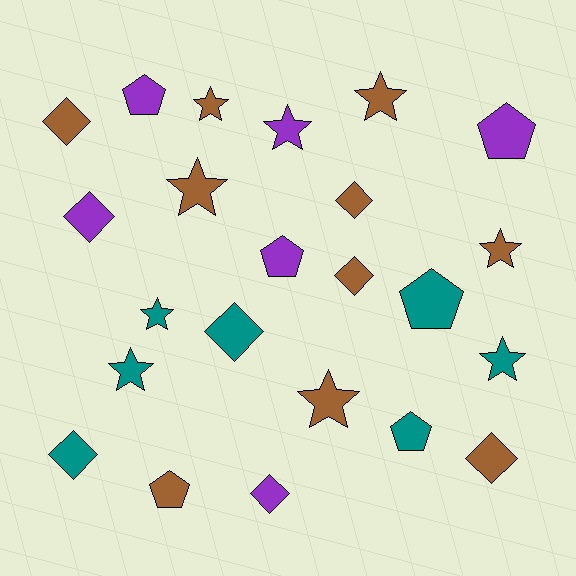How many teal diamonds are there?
There are 2 teal diamonds.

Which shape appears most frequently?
Star, with 9 objects.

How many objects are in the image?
There are 23 objects.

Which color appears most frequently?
Brown, with 10 objects.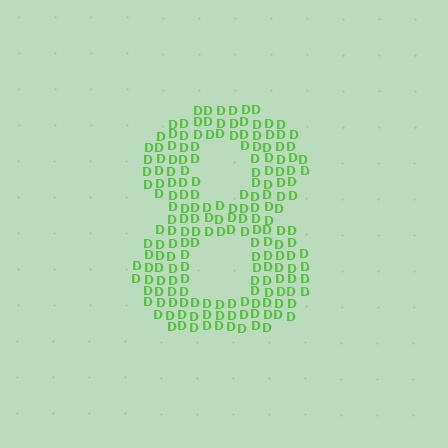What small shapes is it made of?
It is made of small letter D's.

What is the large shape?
The large shape is the digit 8.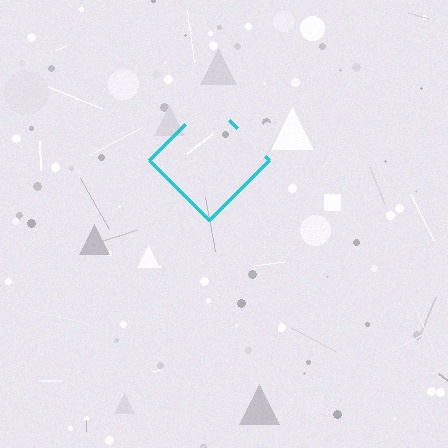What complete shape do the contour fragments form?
The contour fragments form a diamond.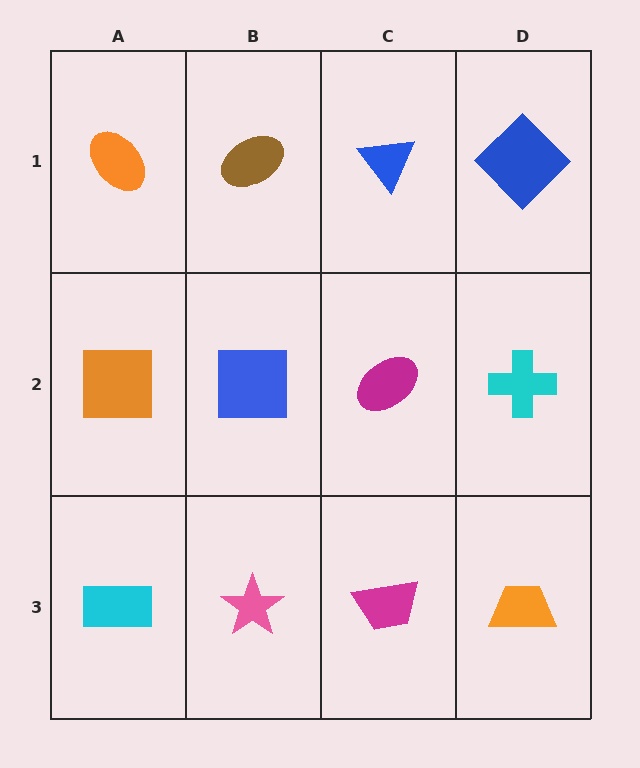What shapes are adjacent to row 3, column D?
A cyan cross (row 2, column D), a magenta trapezoid (row 3, column C).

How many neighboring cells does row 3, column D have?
2.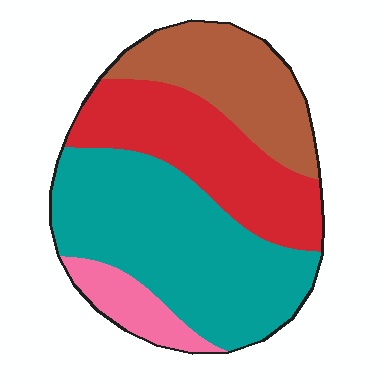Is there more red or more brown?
Red.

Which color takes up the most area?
Teal, at roughly 45%.